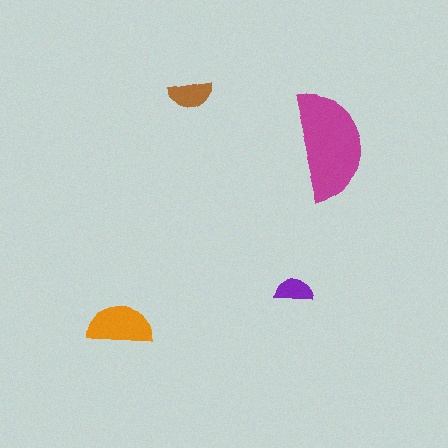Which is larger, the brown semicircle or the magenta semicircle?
The magenta one.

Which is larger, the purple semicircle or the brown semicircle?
The brown one.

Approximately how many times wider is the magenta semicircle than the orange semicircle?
About 1.5 times wider.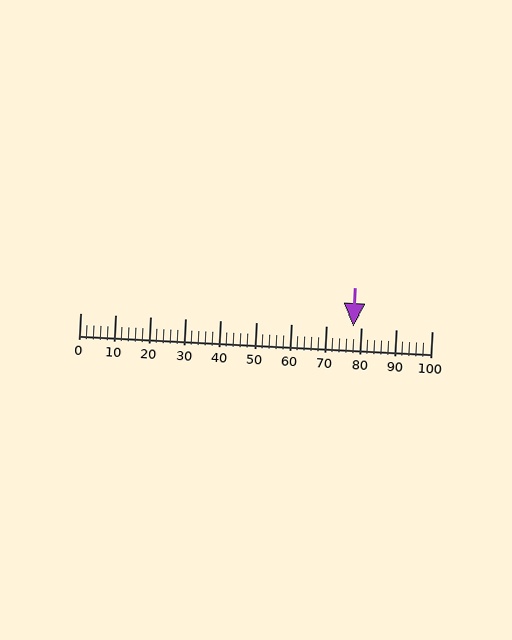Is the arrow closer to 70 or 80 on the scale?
The arrow is closer to 80.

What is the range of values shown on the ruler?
The ruler shows values from 0 to 100.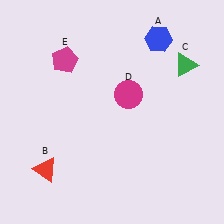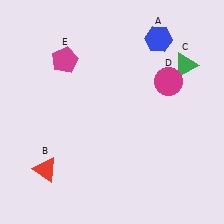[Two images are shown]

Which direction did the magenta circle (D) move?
The magenta circle (D) moved right.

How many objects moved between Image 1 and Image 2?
1 object moved between the two images.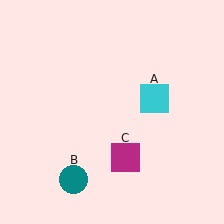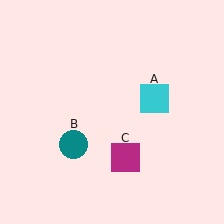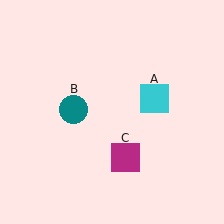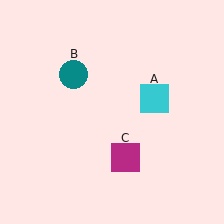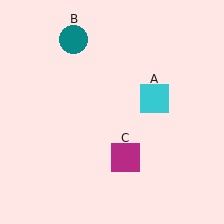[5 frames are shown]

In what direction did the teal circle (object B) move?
The teal circle (object B) moved up.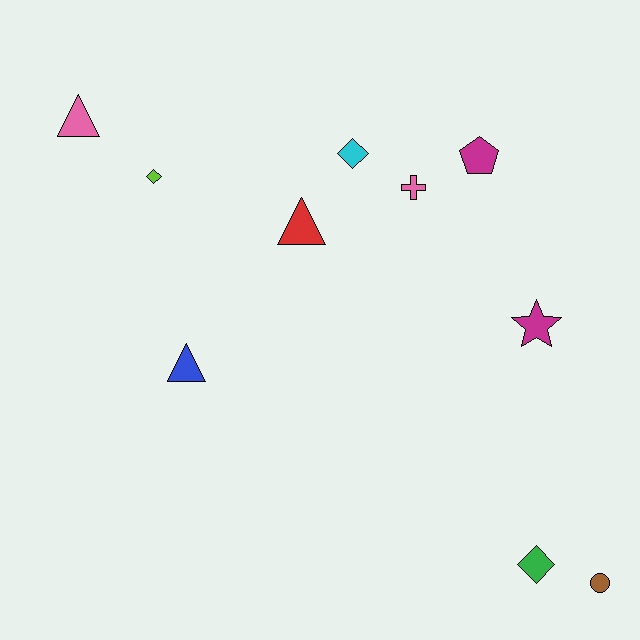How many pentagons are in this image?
There is 1 pentagon.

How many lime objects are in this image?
There is 1 lime object.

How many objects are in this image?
There are 10 objects.